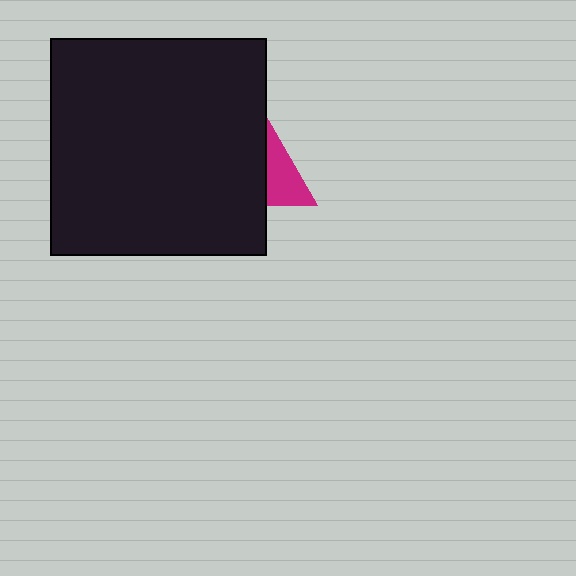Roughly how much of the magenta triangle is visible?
A small part of it is visible (roughly 39%).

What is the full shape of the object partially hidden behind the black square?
The partially hidden object is a magenta triangle.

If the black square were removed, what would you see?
You would see the complete magenta triangle.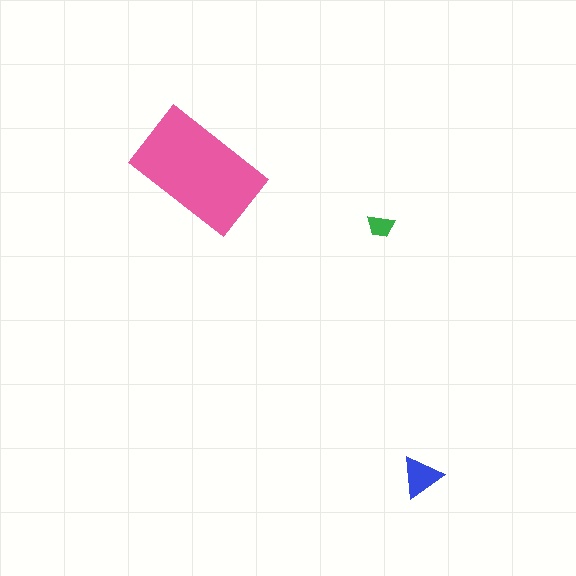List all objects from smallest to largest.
The green trapezoid, the blue triangle, the pink rectangle.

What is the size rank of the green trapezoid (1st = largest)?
3rd.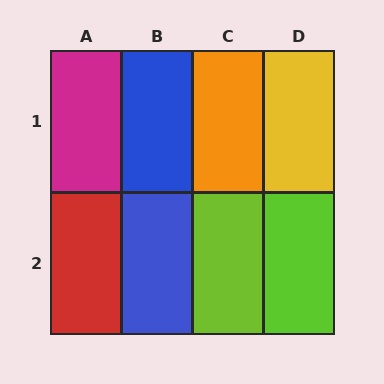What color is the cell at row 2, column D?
Lime.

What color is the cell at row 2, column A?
Red.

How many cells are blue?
2 cells are blue.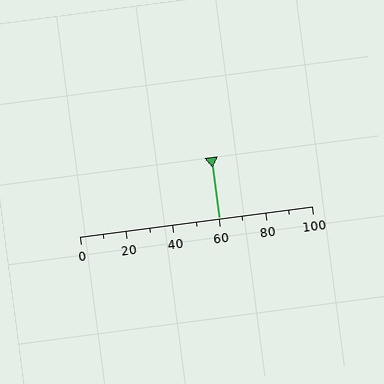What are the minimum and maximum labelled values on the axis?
The axis runs from 0 to 100.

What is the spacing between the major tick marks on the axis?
The major ticks are spaced 20 apart.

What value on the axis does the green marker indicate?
The marker indicates approximately 60.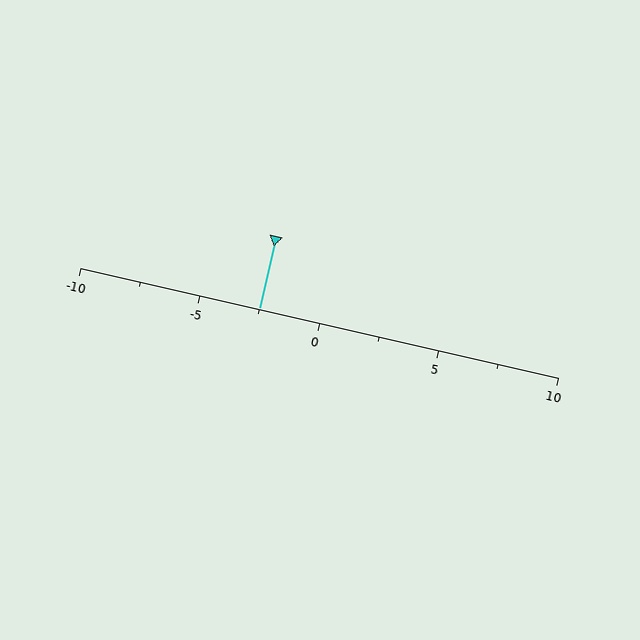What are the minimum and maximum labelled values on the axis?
The axis runs from -10 to 10.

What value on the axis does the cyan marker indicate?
The marker indicates approximately -2.5.